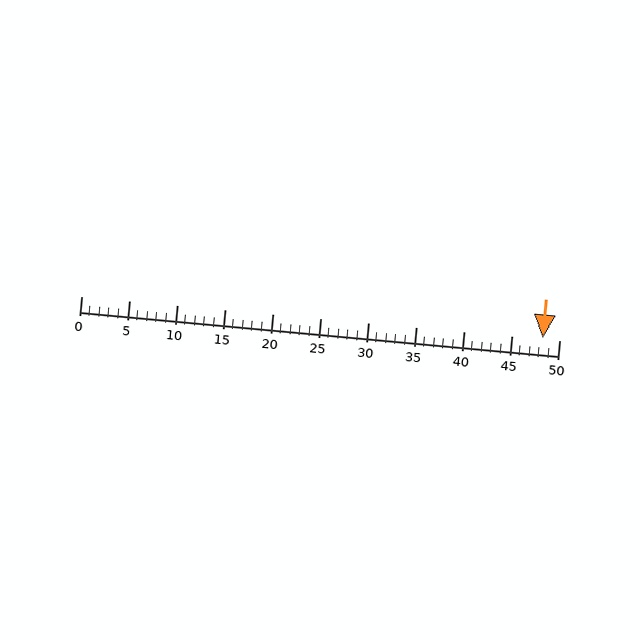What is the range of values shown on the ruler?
The ruler shows values from 0 to 50.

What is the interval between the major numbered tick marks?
The major tick marks are spaced 5 units apart.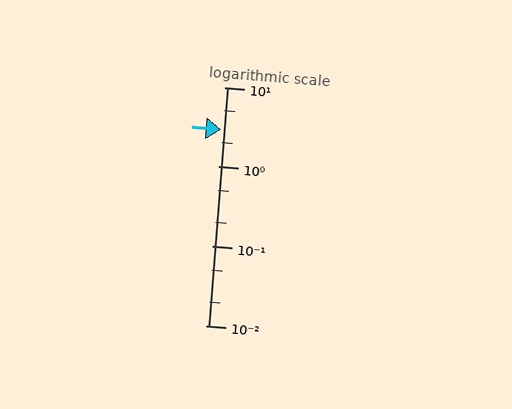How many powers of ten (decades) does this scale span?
The scale spans 3 decades, from 0.01 to 10.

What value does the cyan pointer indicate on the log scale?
The pointer indicates approximately 2.9.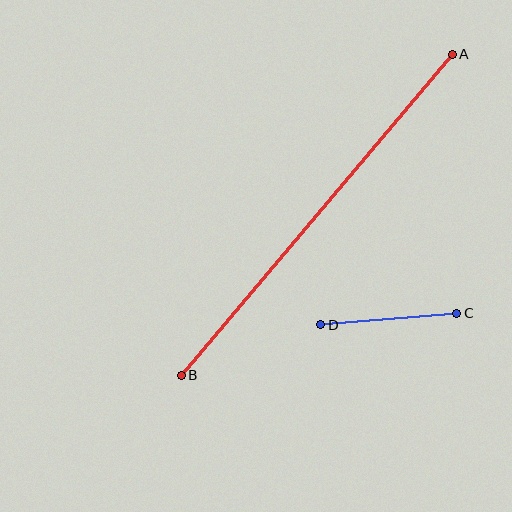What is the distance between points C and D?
The distance is approximately 137 pixels.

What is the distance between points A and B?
The distance is approximately 420 pixels.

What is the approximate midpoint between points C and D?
The midpoint is at approximately (389, 319) pixels.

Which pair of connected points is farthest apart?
Points A and B are farthest apart.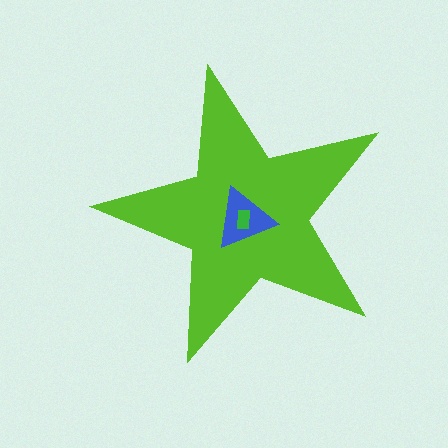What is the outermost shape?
The lime star.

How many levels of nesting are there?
3.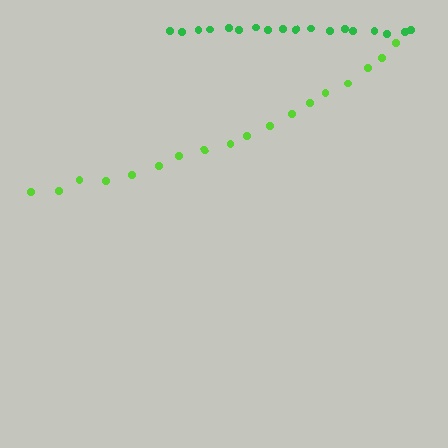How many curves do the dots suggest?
There are 2 distinct paths.